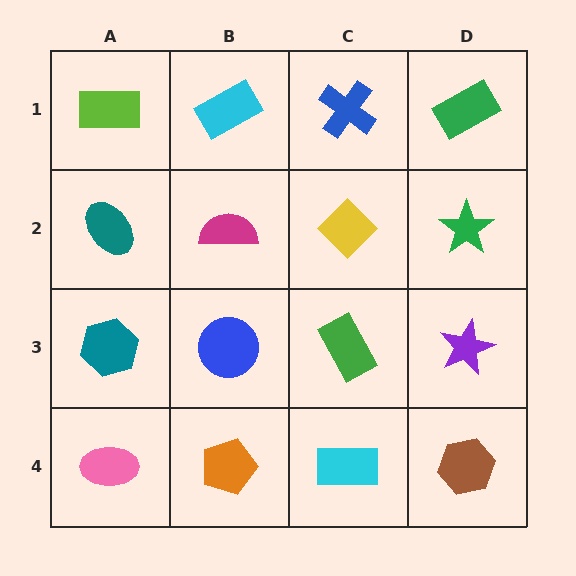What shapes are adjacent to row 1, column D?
A green star (row 2, column D), a blue cross (row 1, column C).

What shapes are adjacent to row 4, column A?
A teal hexagon (row 3, column A), an orange pentagon (row 4, column B).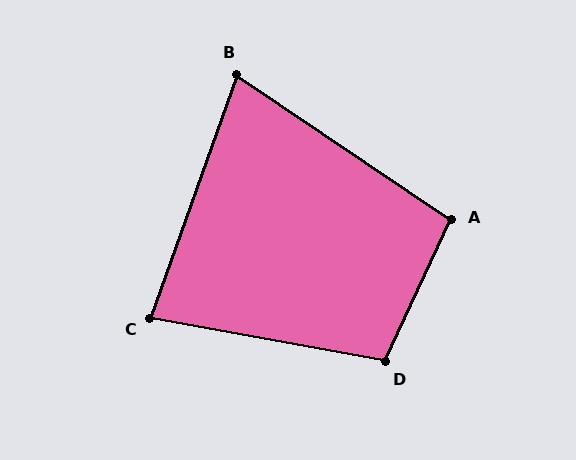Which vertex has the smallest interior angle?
B, at approximately 76 degrees.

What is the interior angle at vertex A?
Approximately 99 degrees (obtuse).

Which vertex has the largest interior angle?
D, at approximately 104 degrees.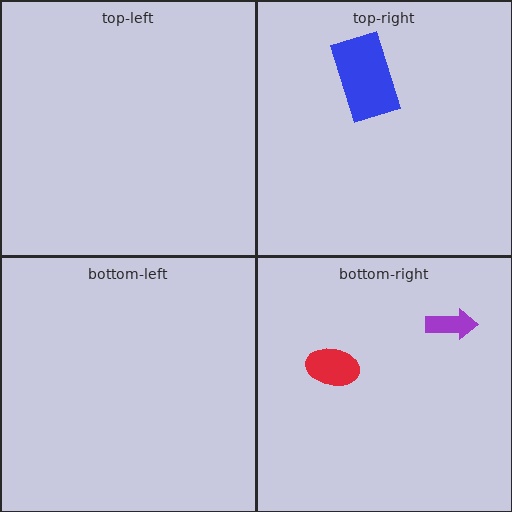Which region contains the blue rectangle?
The top-right region.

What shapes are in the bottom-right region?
The purple arrow, the red ellipse.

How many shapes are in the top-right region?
1.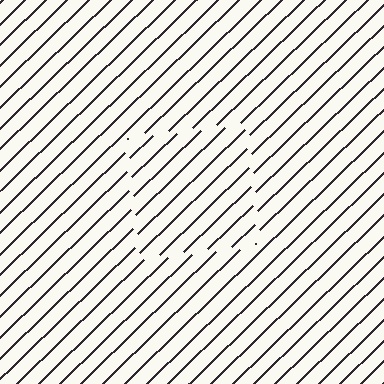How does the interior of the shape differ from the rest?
The interior of the shape contains the same grating, shifted by half a period — the contour is defined by the phase discontinuity where line-ends from the inner and outer gratings abut.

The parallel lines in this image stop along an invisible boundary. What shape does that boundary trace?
An illusory square. The interior of the shape contains the same grating, shifted by half a period — the contour is defined by the phase discontinuity where line-ends from the inner and outer gratings abut.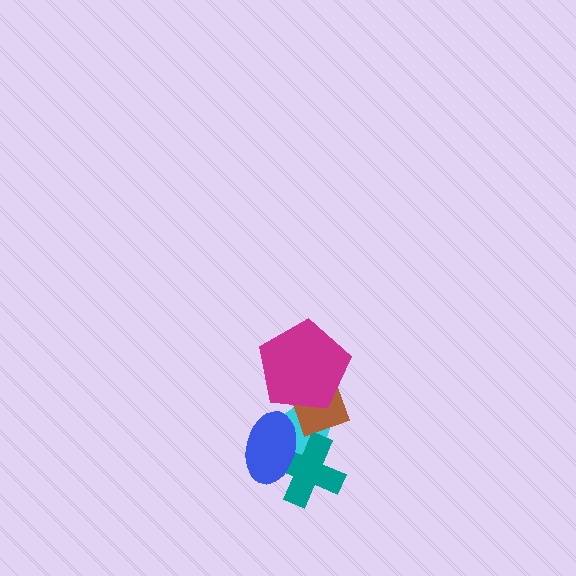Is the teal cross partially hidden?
Yes, it is partially covered by another shape.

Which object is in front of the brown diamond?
The magenta pentagon is in front of the brown diamond.